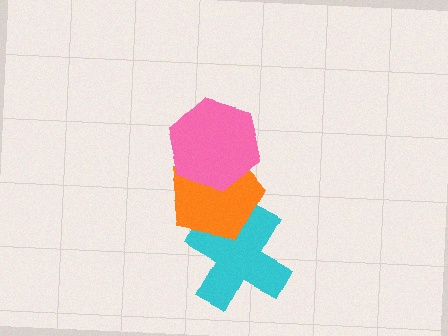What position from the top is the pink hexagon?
The pink hexagon is 1st from the top.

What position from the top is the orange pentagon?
The orange pentagon is 2nd from the top.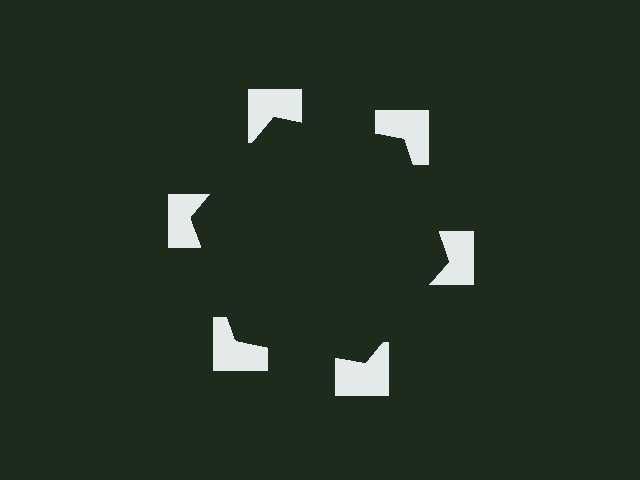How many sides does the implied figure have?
6 sides.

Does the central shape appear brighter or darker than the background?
It typically appears slightly darker than the background, even though no actual brightness change is drawn.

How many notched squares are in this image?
There are 6 — one at each vertex of the illusory hexagon.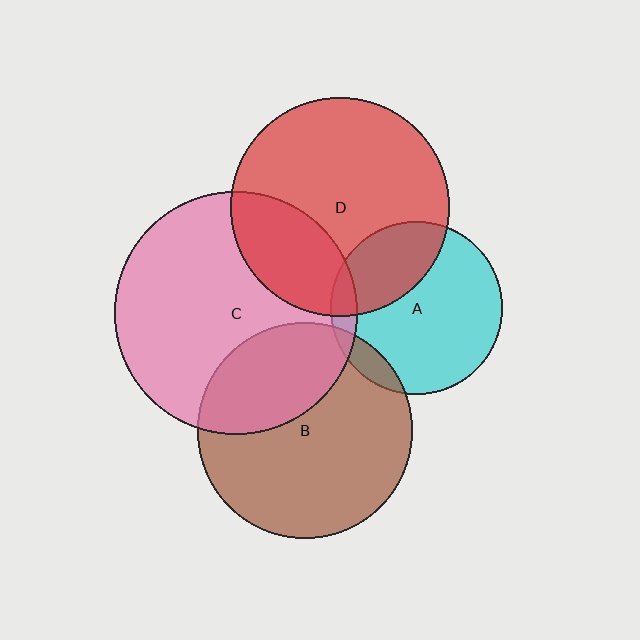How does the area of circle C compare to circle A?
Approximately 2.0 times.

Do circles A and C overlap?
Yes.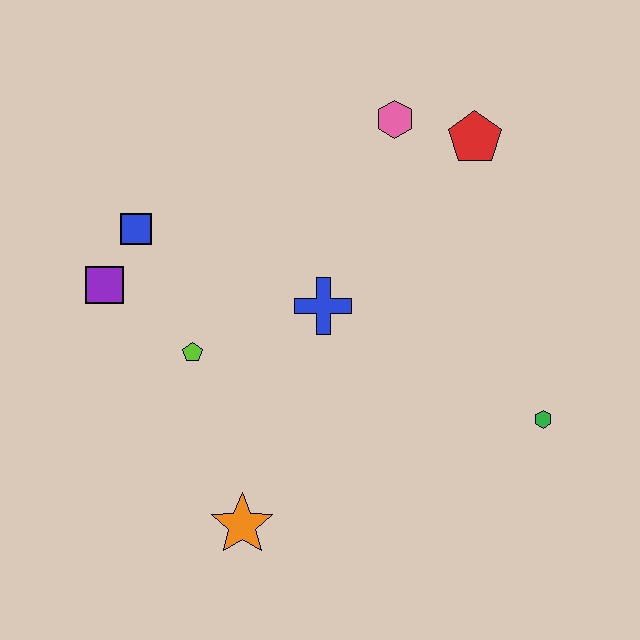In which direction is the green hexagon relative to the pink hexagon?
The green hexagon is below the pink hexagon.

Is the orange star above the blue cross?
No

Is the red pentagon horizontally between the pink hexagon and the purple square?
No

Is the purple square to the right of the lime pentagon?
No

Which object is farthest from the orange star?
The red pentagon is farthest from the orange star.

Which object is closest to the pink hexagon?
The red pentagon is closest to the pink hexagon.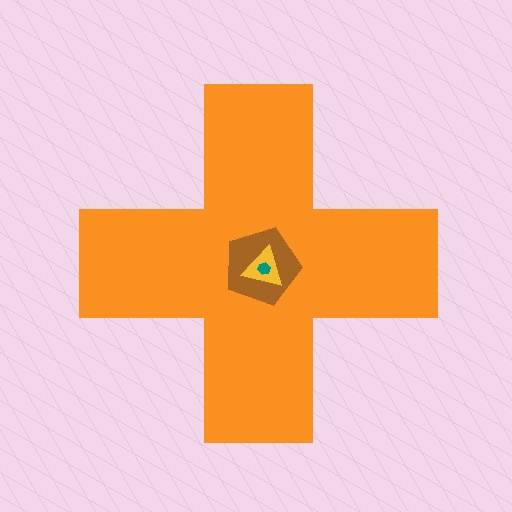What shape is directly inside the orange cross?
The brown pentagon.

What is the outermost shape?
The orange cross.